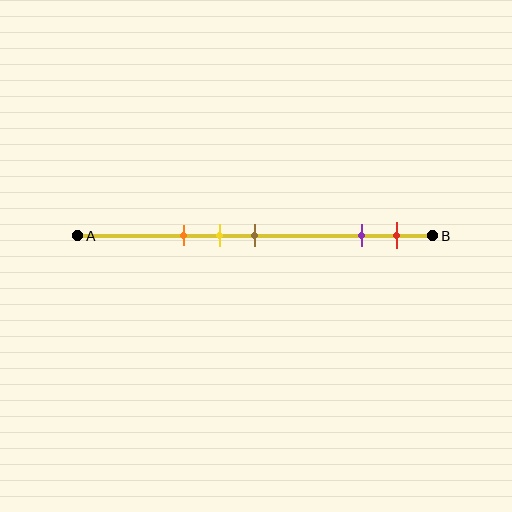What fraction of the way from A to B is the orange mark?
The orange mark is approximately 30% (0.3) of the way from A to B.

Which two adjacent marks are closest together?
The yellow and brown marks are the closest adjacent pair.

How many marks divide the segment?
There are 5 marks dividing the segment.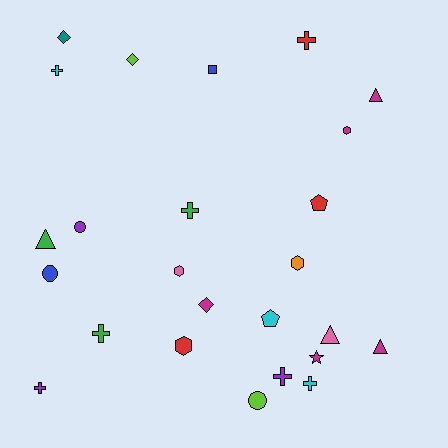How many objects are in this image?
There are 25 objects.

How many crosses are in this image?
There are 7 crosses.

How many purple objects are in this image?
There are 3 purple objects.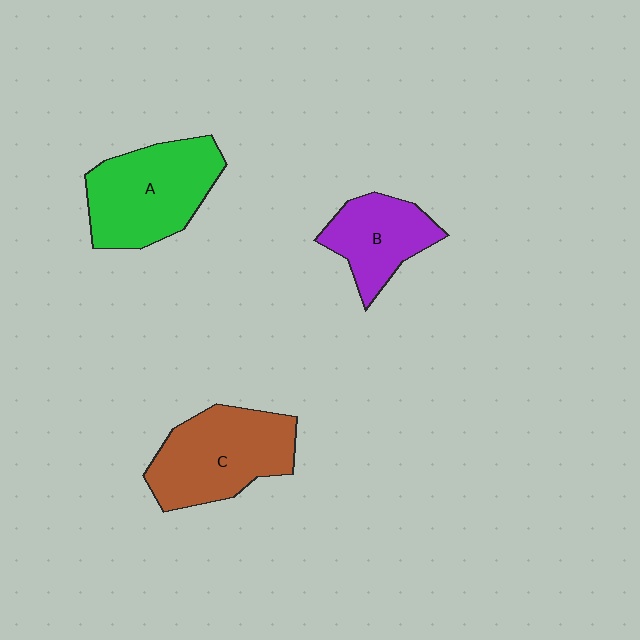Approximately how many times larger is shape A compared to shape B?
Approximately 1.5 times.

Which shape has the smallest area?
Shape B (purple).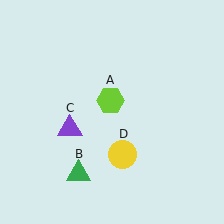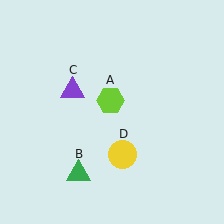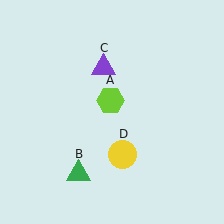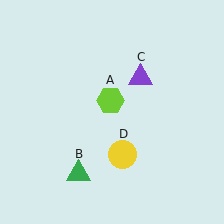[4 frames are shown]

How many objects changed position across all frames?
1 object changed position: purple triangle (object C).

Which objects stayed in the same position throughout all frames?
Lime hexagon (object A) and green triangle (object B) and yellow circle (object D) remained stationary.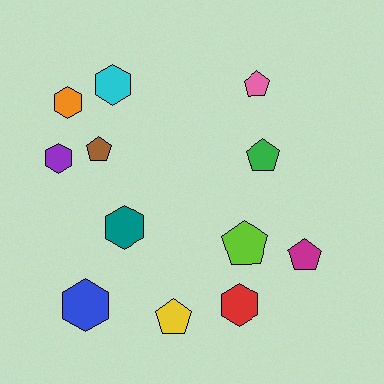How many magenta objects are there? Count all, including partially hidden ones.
There is 1 magenta object.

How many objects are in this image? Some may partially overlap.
There are 12 objects.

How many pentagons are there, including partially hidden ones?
There are 6 pentagons.